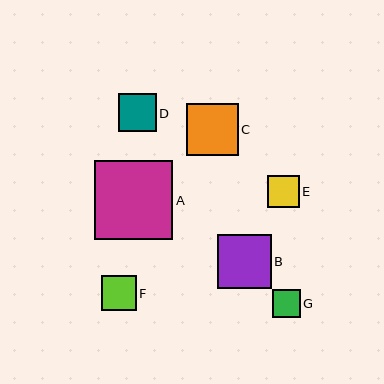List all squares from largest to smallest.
From largest to smallest: A, B, C, D, F, E, G.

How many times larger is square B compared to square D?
Square B is approximately 1.4 times the size of square D.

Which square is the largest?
Square A is the largest with a size of approximately 79 pixels.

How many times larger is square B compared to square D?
Square B is approximately 1.4 times the size of square D.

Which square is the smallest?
Square G is the smallest with a size of approximately 28 pixels.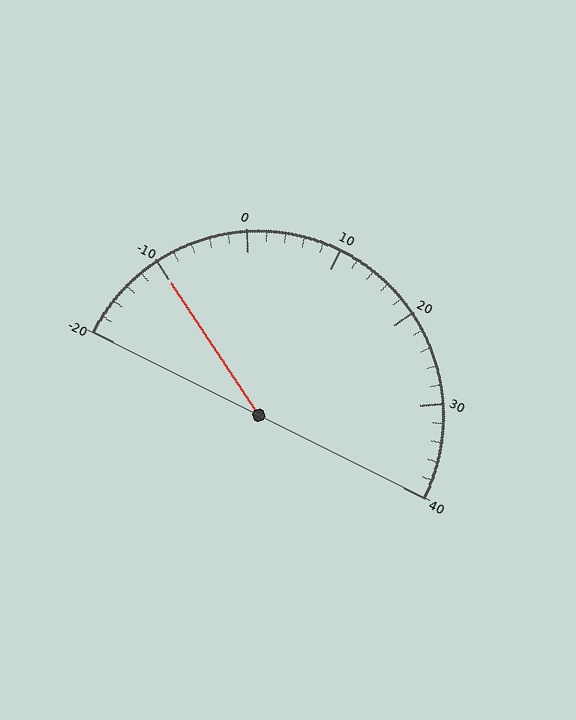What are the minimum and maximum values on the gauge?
The gauge ranges from -20 to 40.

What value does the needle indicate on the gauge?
The needle indicates approximately -10.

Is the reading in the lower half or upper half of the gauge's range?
The reading is in the lower half of the range (-20 to 40).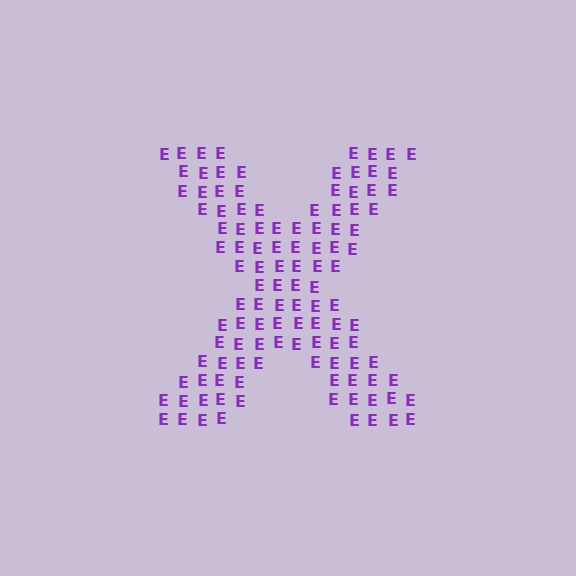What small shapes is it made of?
It is made of small letter E's.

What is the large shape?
The large shape is the letter X.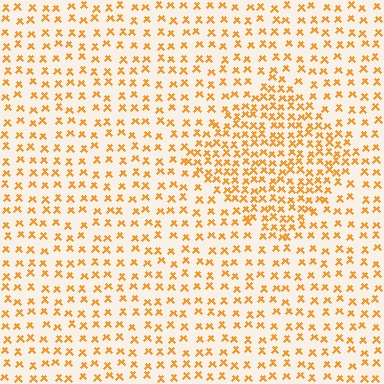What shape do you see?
I see a diamond.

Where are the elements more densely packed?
The elements are more densely packed inside the diamond boundary.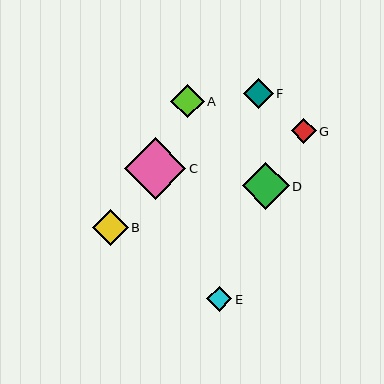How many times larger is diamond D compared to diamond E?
Diamond D is approximately 1.9 times the size of diamond E.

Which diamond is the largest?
Diamond C is the largest with a size of approximately 61 pixels.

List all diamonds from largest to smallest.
From largest to smallest: C, D, B, A, F, G, E.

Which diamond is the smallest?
Diamond E is the smallest with a size of approximately 25 pixels.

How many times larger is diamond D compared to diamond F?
Diamond D is approximately 1.6 times the size of diamond F.